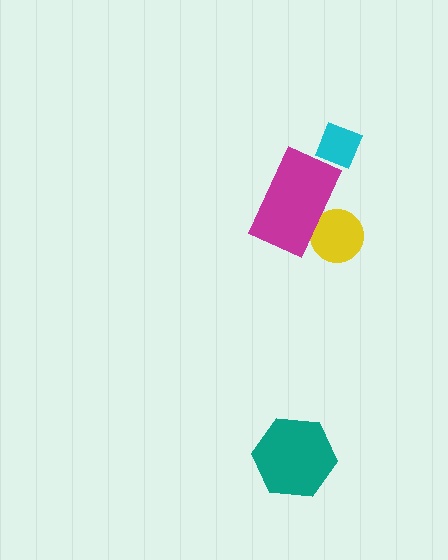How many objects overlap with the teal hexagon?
0 objects overlap with the teal hexagon.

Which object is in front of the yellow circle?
The magenta rectangle is in front of the yellow circle.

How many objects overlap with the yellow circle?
1 object overlaps with the yellow circle.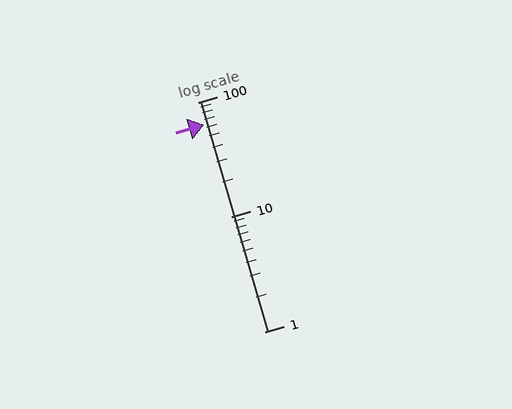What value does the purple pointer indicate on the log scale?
The pointer indicates approximately 63.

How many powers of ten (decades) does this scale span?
The scale spans 2 decades, from 1 to 100.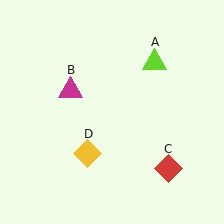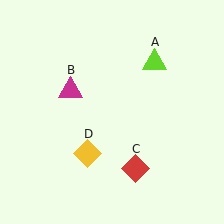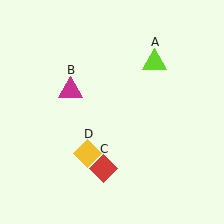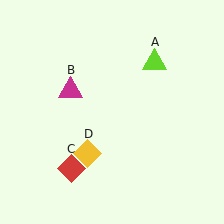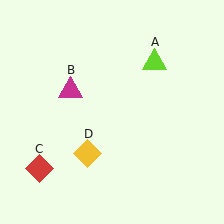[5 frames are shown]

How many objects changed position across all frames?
1 object changed position: red diamond (object C).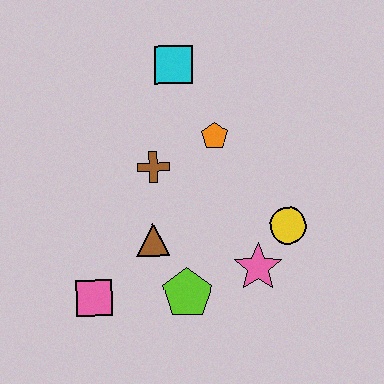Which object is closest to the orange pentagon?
The brown cross is closest to the orange pentagon.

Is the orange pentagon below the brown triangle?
No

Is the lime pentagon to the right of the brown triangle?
Yes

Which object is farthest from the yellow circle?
The pink square is farthest from the yellow circle.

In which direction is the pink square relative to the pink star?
The pink square is to the left of the pink star.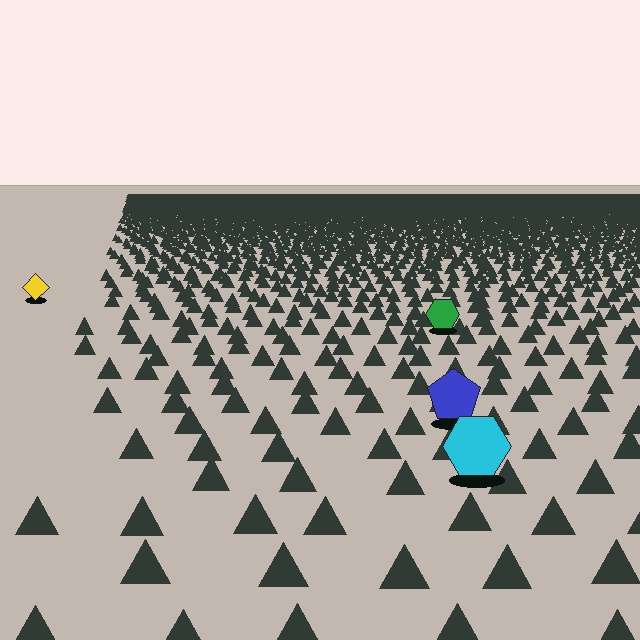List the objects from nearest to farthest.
From nearest to farthest: the cyan hexagon, the blue pentagon, the green hexagon, the yellow diamond.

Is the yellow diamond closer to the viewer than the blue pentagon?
No. The blue pentagon is closer — you can tell from the texture gradient: the ground texture is coarser near it.